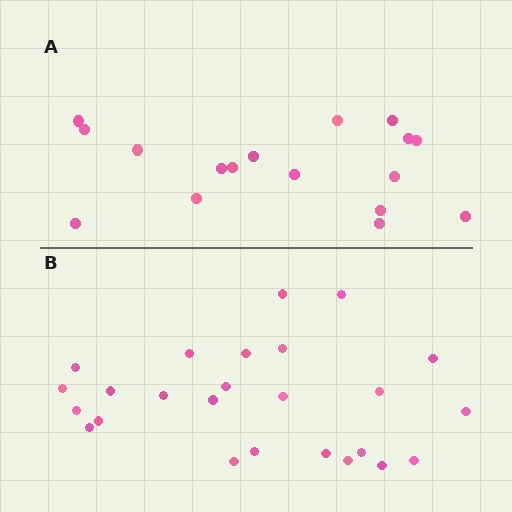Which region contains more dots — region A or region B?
Region B (the bottom region) has more dots.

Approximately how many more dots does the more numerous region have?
Region B has roughly 8 or so more dots than region A.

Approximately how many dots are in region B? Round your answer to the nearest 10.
About 20 dots. (The exact count is 25, which rounds to 20.)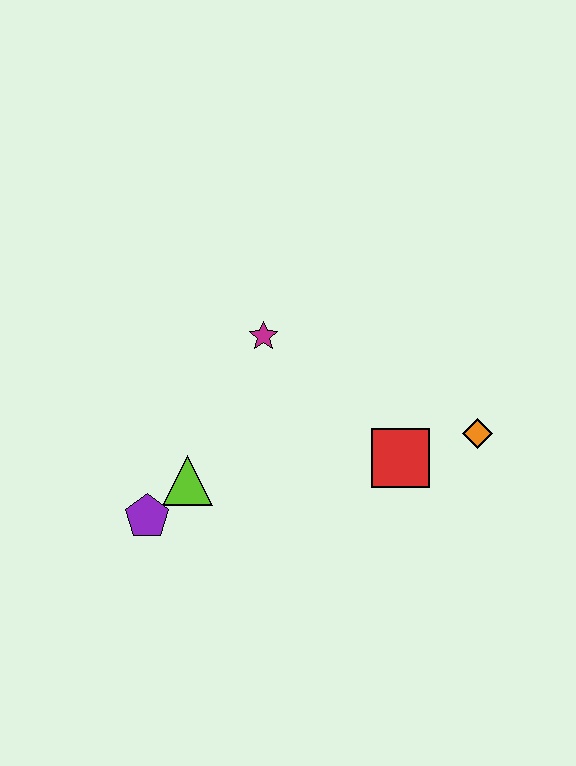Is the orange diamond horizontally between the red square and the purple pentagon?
No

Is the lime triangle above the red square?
No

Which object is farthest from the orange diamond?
The purple pentagon is farthest from the orange diamond.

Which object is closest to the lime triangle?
The purple pentagon is closest to the lime triangle.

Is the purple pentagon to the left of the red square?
Yes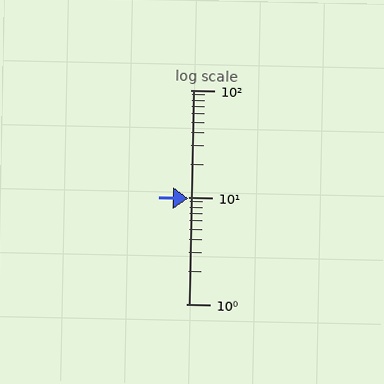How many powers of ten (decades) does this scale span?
The scale spans 2 decades, from 1 to 100.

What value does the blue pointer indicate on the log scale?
The pointer indicates approximately 9.7.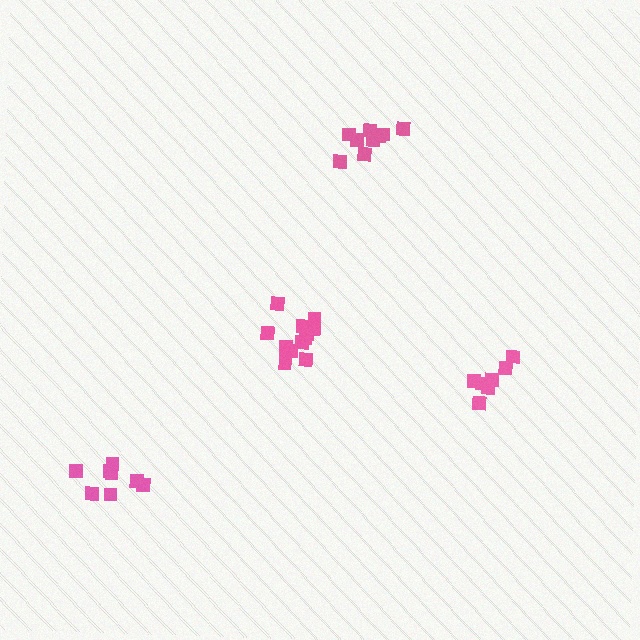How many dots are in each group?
Group 1: 9 dots, Group 2: 13 dots, Group 3: 8 dots, Group 4: 8 dots (38 total).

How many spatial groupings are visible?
There are 4 spatial groupings.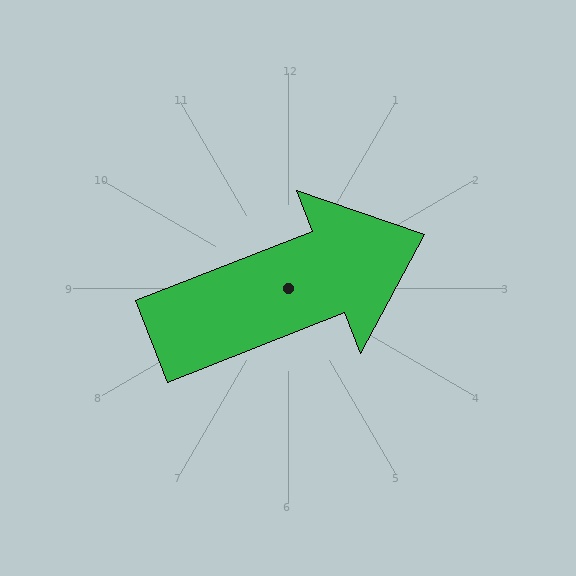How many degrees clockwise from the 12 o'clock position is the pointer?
Approximately 69 degrees.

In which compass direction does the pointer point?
East.